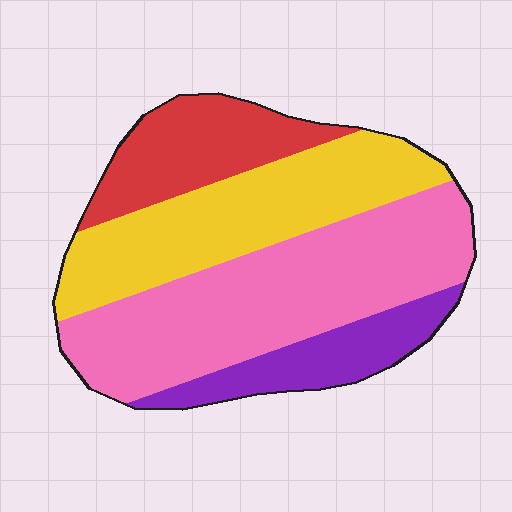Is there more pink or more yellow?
Pink.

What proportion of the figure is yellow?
Yellow covers 29% of the figure.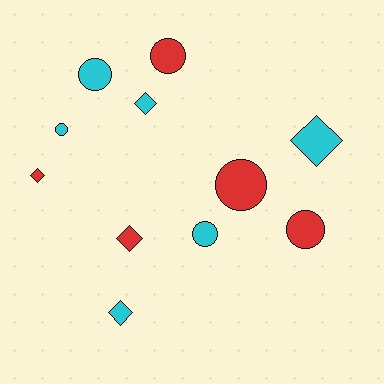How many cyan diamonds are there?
There are 3 cyan diamonds.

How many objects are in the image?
There are 11 objects.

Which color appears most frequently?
Cyan, with 6 objects.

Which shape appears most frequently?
Circle, with 6 objects.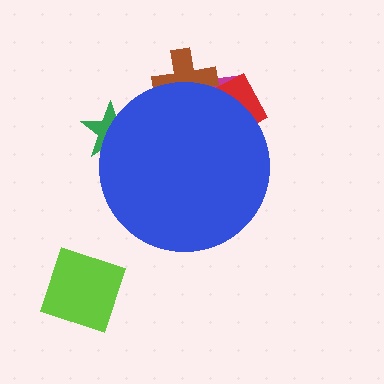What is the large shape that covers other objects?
A blue circle.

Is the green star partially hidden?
Yes, the green star is partially hidden behind the blue circle.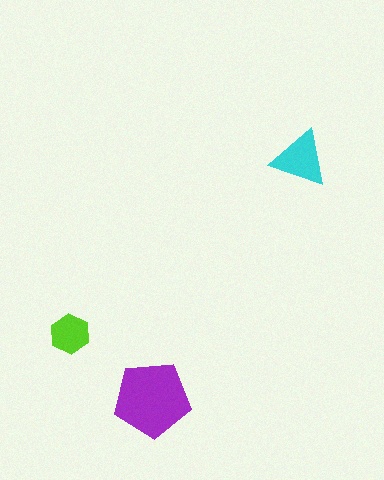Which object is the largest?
The purple pentagon.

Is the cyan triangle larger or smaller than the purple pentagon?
Smaller.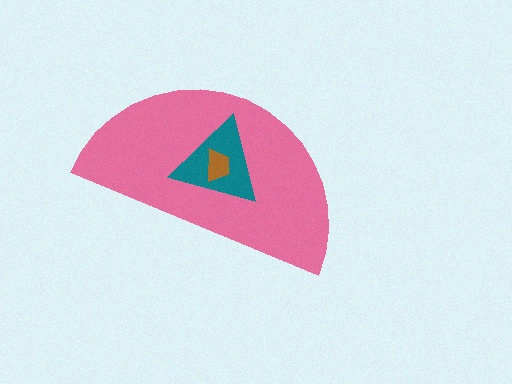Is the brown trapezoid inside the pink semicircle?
Yes.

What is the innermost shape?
The brown trapezoid.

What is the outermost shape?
The pink semicircle.